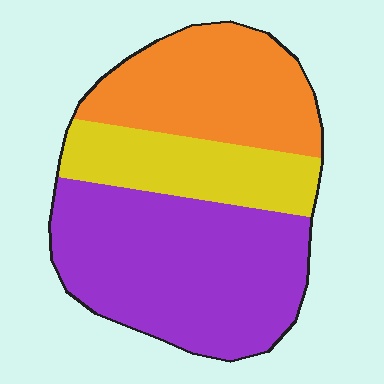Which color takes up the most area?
Purple, at roughly 50%.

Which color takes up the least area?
Yellow, at roughly 20%.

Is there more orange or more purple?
Purple.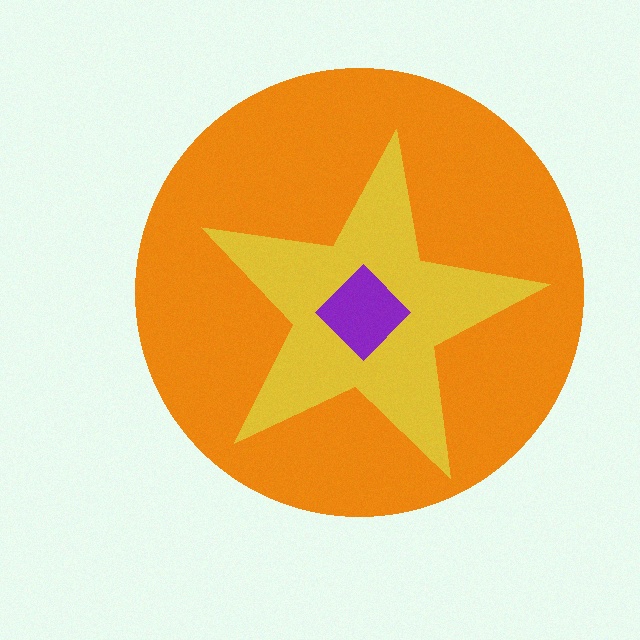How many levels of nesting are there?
3.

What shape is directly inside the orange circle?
The yellow star.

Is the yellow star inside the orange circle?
Yes.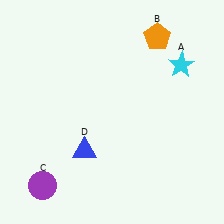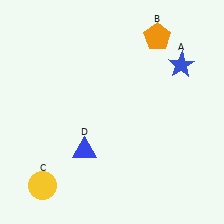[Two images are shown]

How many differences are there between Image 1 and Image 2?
There are 2 differences between the two images.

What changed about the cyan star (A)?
In Image 1, A is cyan. In Image 2, it changed to blue.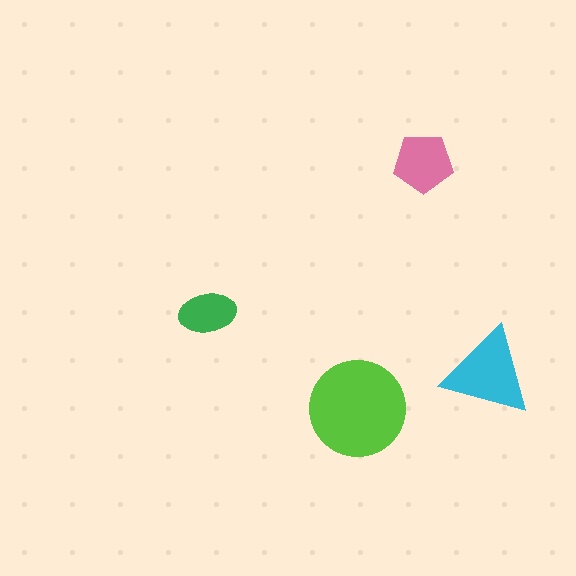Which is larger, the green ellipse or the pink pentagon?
The pink pentagon.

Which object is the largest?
The lime circle.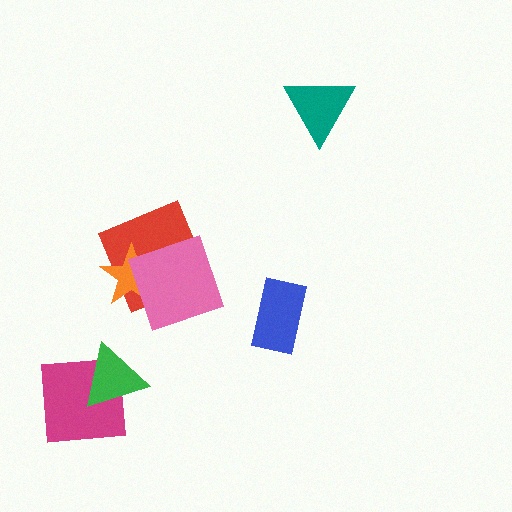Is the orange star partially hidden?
Yes, it is partially covered by another shape.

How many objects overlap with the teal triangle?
0 objects overlap with the teal triangle.